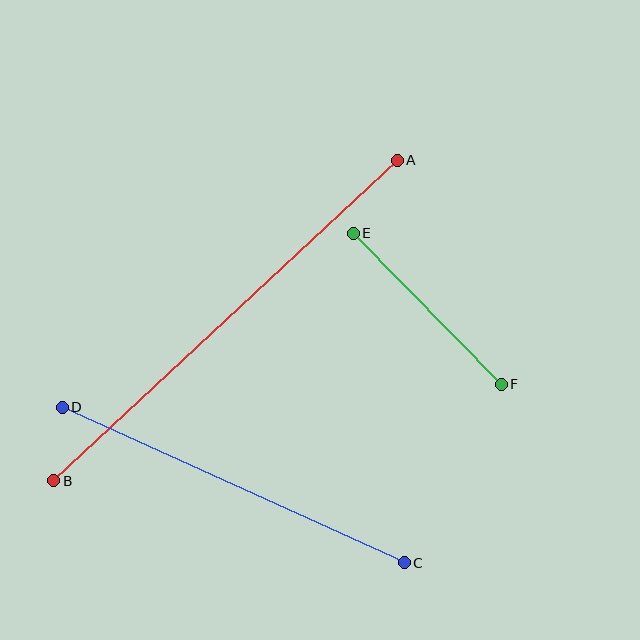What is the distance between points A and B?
The distance is approximately 470 pixels.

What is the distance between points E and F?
The distance is approximately 211 pixels.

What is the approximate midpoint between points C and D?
The midpoint is at approximately (233, 485) pixels.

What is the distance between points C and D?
The distance is approximately 376 pixels.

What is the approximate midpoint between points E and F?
The midpoint is at approximately (427, 309) pixels.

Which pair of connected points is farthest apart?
Points A and B are farthest apart.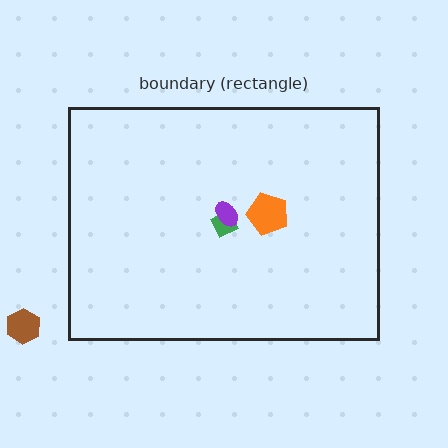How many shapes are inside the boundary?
3 inside, 1 outside.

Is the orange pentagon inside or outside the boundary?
Inside.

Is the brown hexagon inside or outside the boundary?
Outside.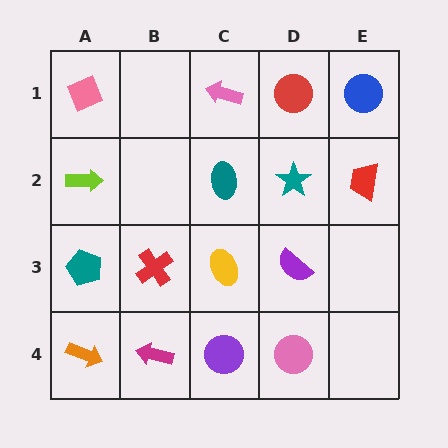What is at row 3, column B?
A red cross.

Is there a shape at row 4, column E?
No, that cell is empty.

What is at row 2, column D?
A teal star.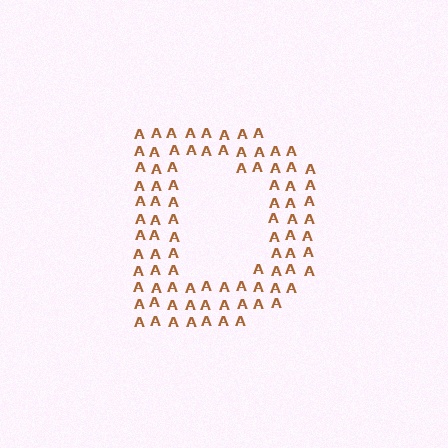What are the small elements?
The small elements are letter A's.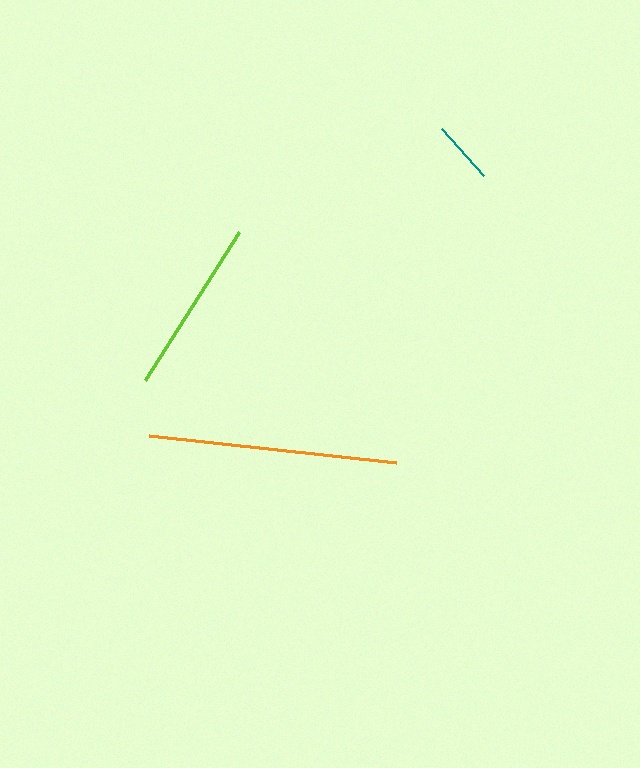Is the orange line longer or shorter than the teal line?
The orange line is longer than the teal line.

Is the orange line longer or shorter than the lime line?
The orange line is longer than the lime line.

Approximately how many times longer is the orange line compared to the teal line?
The orange line is approximately 4.0 times the length of the teal line.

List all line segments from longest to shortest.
From longest to shortest: orange, lime, teal.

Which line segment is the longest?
The orange line is the longest at approximately 249 pixels.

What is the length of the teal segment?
The teal segment is approximately 63 pixels long.